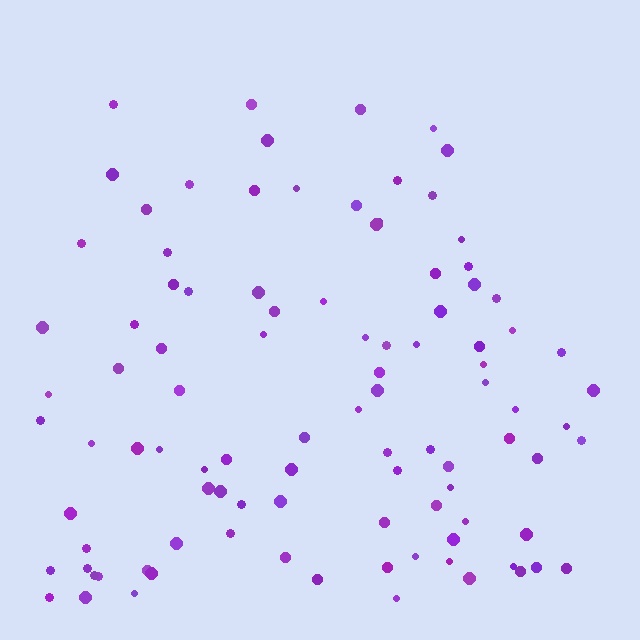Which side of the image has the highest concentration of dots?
The bottom.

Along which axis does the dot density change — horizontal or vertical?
Vertical.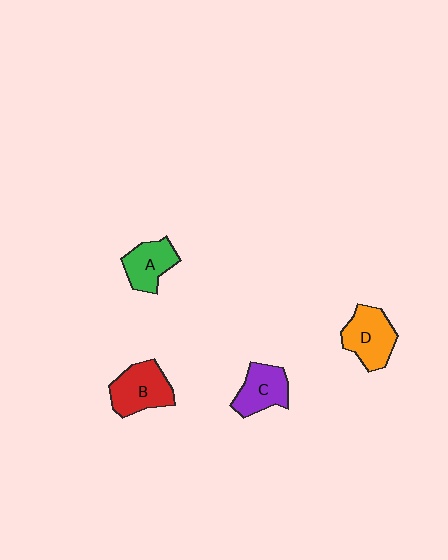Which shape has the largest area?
Shape B (red).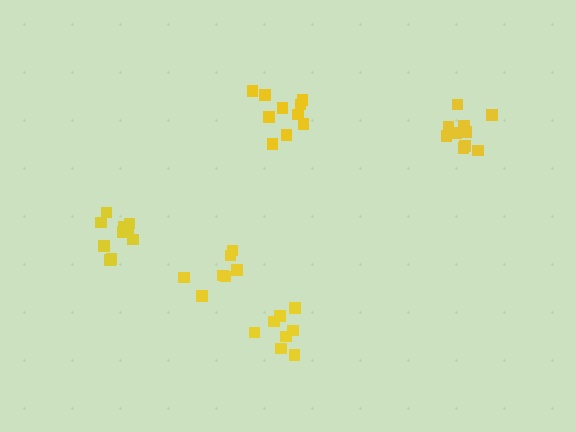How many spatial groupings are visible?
There are 5 spatial groupings.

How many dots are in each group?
Group 1: 7 dots, Group 2: 10 dots, Group 3: 10 dots, Group 4: 8 dots, Group 5: 10 dots (45 total).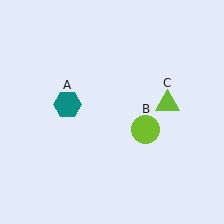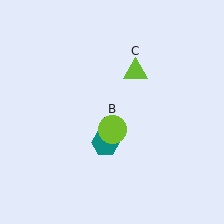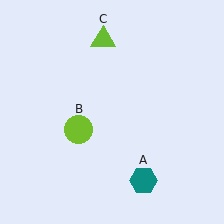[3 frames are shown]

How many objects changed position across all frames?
3 objects changed position: teal hexagon (object A), lime circle (object B), lime triangle (object C).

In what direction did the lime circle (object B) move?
The lime circle (object B) moved left.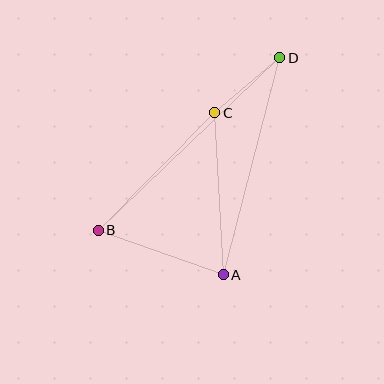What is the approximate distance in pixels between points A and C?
The distance between A and C is approximately 162 pixels.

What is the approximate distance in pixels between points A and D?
The distance between A and D is approximately 224 pixels.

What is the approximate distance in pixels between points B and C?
The distance between B and C is approximately 165 pixels.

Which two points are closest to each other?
Points C and D are closest to each other.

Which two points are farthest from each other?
Points B and D are farthest from each other.